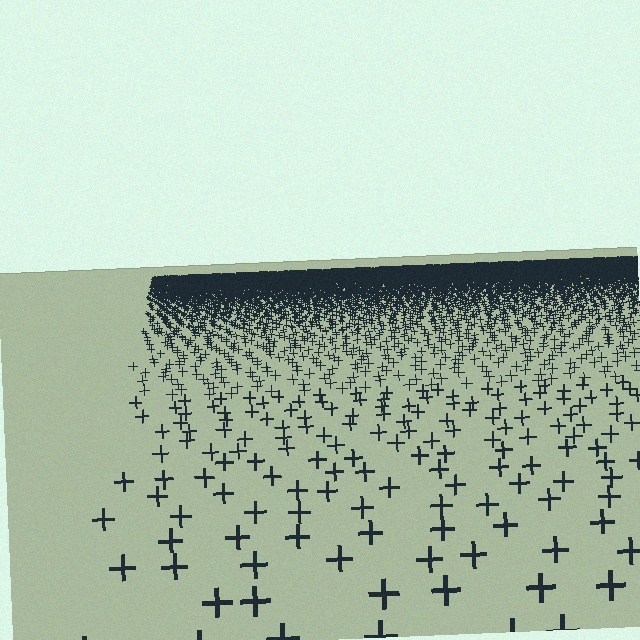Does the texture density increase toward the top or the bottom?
Density increases toward the top.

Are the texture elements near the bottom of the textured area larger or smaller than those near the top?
Larger. Near the bottom, elements are closer to the viewer and appear at a bigger on-screen size.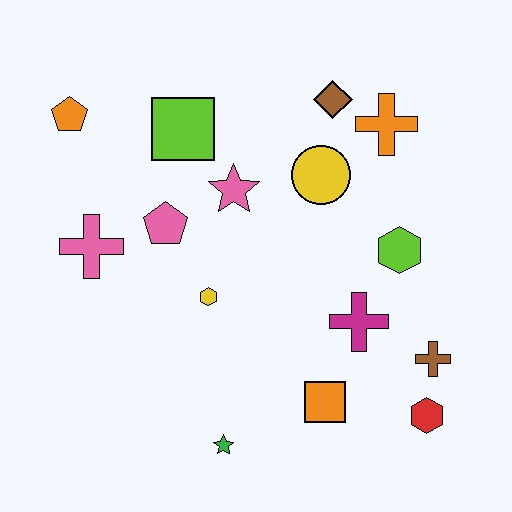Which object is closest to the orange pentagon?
The lime square is closest to the orange pentagon.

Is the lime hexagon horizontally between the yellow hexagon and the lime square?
No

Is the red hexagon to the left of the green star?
No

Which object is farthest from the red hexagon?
The orange pentagon is farthest from the red hexagon.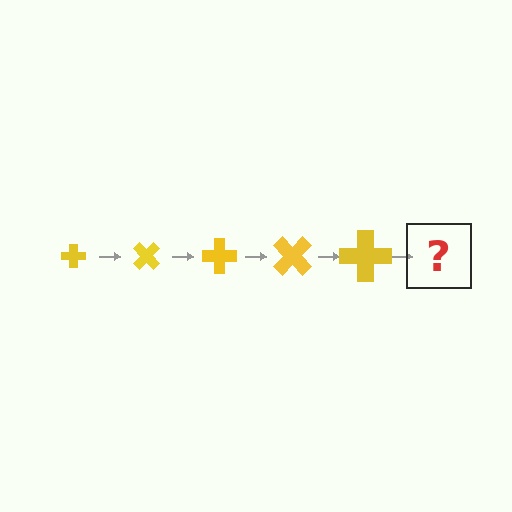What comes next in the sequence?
The next element should be a cross, larger than the previous one and rotated 225 degrees from the start.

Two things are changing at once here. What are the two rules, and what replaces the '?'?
The two rules are that the cross grows larger each step and it rotates 45 degrees each step. The '?' should be a cross, larger than the previous one and rotated 225 degrees from the start.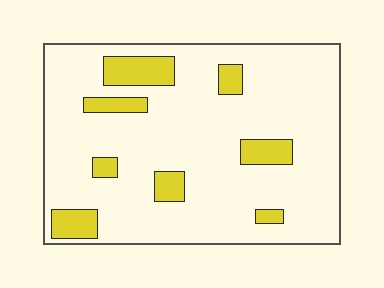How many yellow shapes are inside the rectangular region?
8.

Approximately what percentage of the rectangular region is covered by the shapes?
Approximately 15%.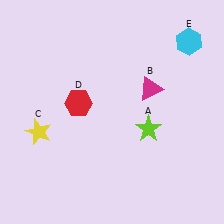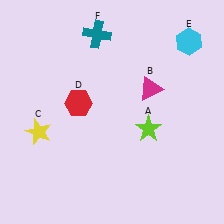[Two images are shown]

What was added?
A teal cross (F) was added in Image 2.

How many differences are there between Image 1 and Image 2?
There is 1 difference between the two images.